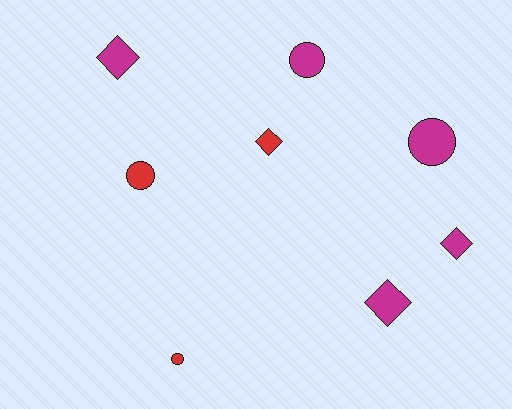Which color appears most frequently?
Magenta, with 5 objects.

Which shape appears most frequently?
Circle, with 4 objects.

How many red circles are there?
There are 2 red circles.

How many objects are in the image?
There are 8 objects.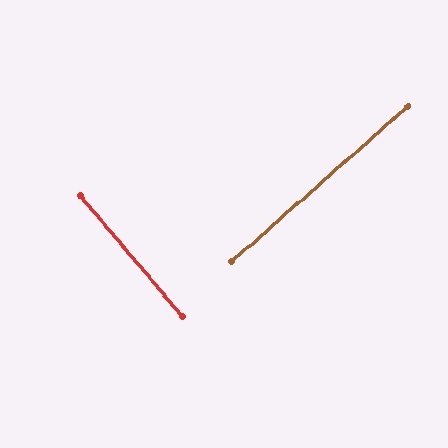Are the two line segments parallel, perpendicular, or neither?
Perpendicular — they meet at approximately 89°.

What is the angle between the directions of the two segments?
Approximately 89 degrees.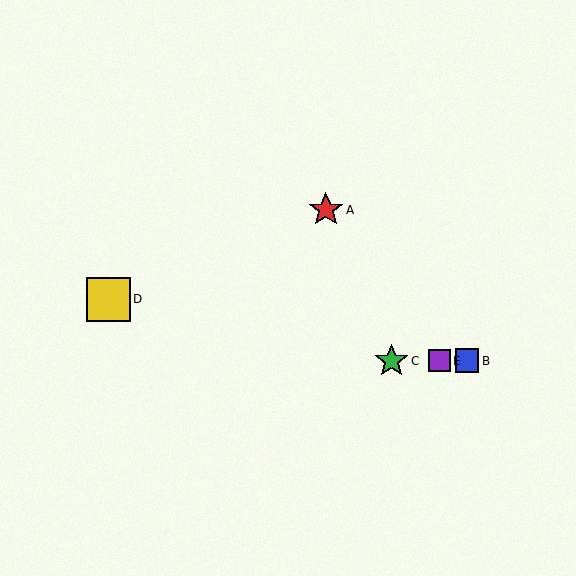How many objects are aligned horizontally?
3 objects (B, C, E) are aligned horizontally.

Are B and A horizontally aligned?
No, B is at y≈361 and A is at y≈210.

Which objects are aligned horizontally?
Objects B, C, E are aligned horizontally.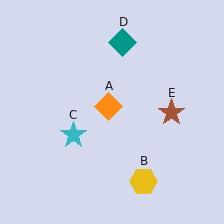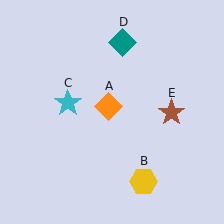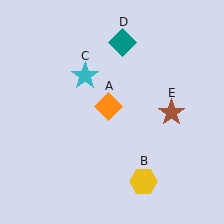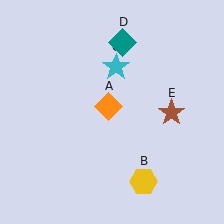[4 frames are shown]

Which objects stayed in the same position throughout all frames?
Orange diamond (object A) and yellow hexagon (object B) and teal diamond (object D) and brown star (object E) remained stationary.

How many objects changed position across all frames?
1 object changed position: cyan star (object C).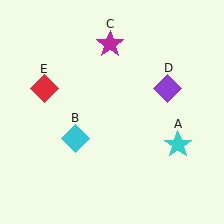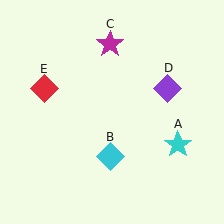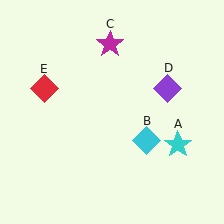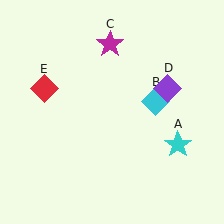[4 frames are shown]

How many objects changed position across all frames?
1 object changed position: cyan diamond (object B).